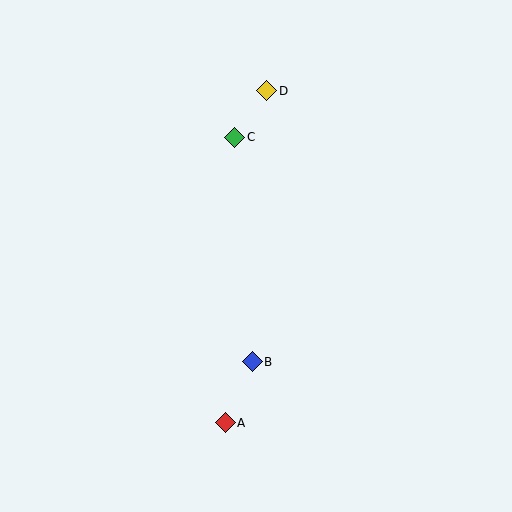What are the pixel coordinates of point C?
Point C is at (235, 137).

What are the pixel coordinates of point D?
Point D is at (267, 91).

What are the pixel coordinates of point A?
Point A is at (225, 423).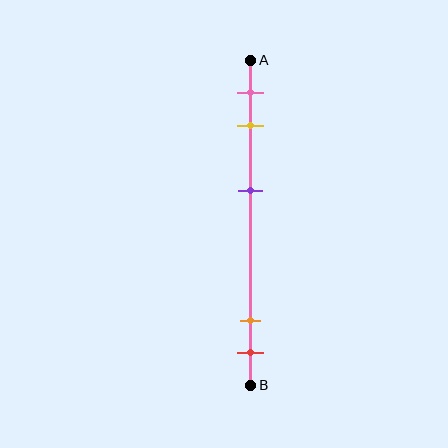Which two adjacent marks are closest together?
The orange and red marks are the closest adjacent pair.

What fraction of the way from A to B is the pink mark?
The pink mark is approximately 10% (0.1) of the way from A to B.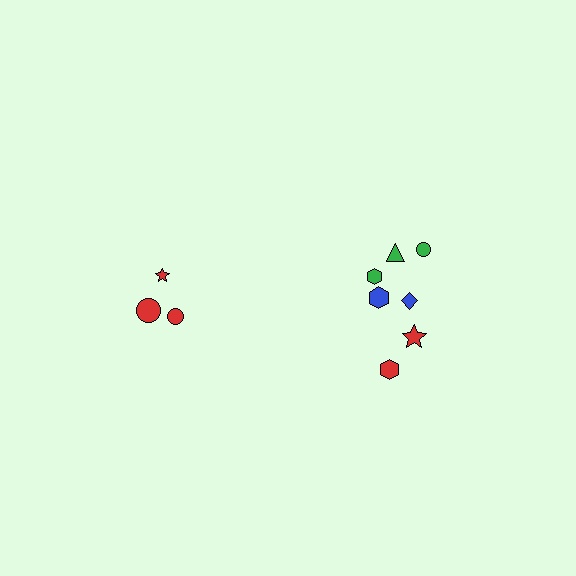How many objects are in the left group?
There are 3 objects.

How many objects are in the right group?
There are 8 objects.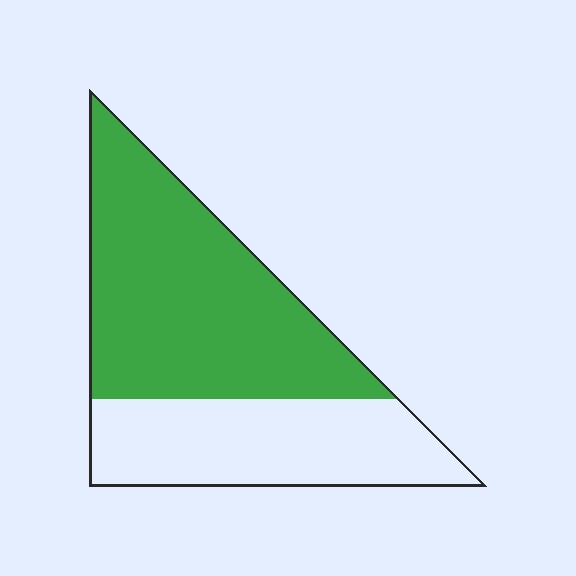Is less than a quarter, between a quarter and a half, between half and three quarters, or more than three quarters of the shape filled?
Between half and three quarters.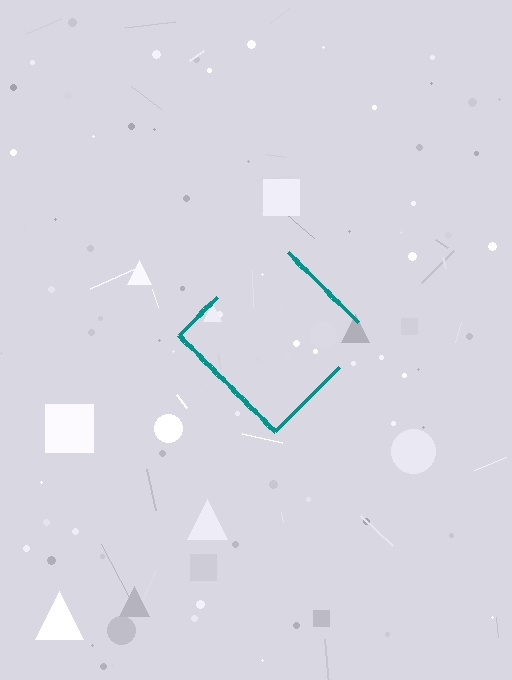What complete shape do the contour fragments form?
The contour fragments form a diamond.